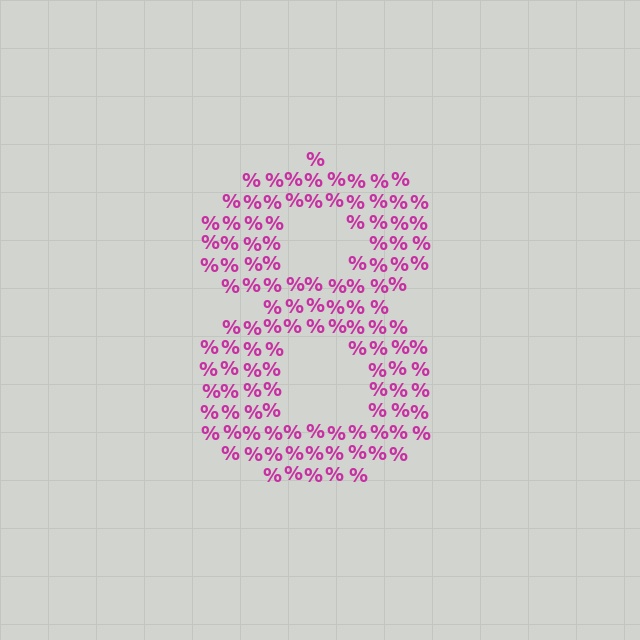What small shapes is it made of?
It is made of small percent signs.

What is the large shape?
The large shape is the digit 8.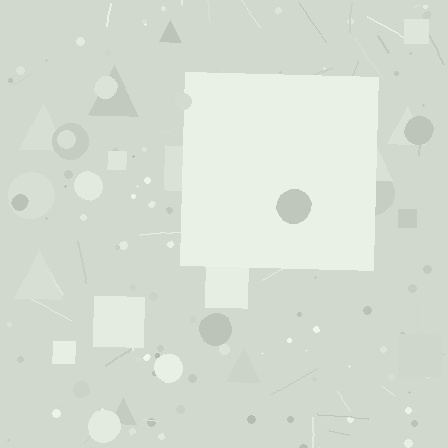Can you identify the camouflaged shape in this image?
The camouflaged shape is a square.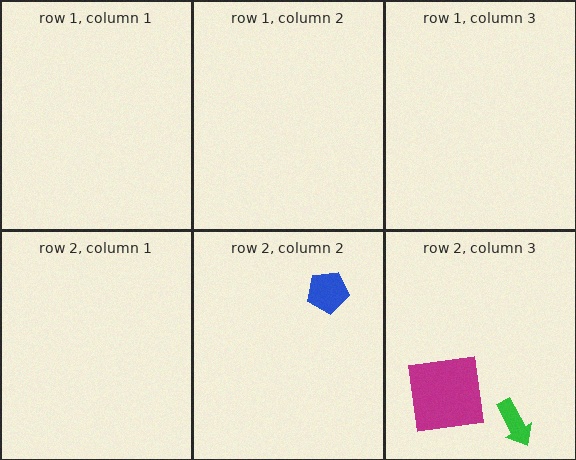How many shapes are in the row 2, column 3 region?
2.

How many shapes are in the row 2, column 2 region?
1.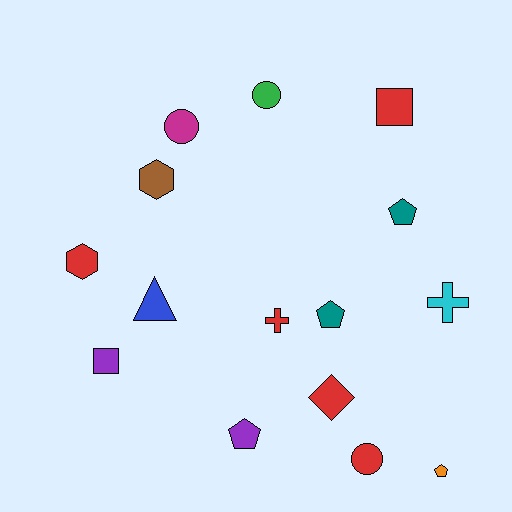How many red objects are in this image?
There are 5 red objects.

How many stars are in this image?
There are no stars.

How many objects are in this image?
There are 15 objects.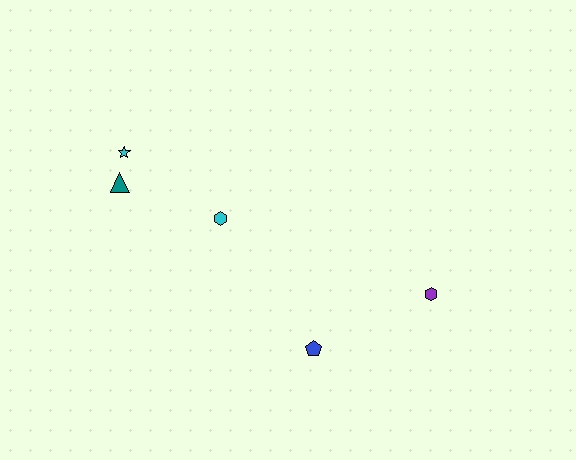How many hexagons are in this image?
There are 2 hexagons.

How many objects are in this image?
There are 5 objects.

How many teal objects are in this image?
There is 1 teal object.